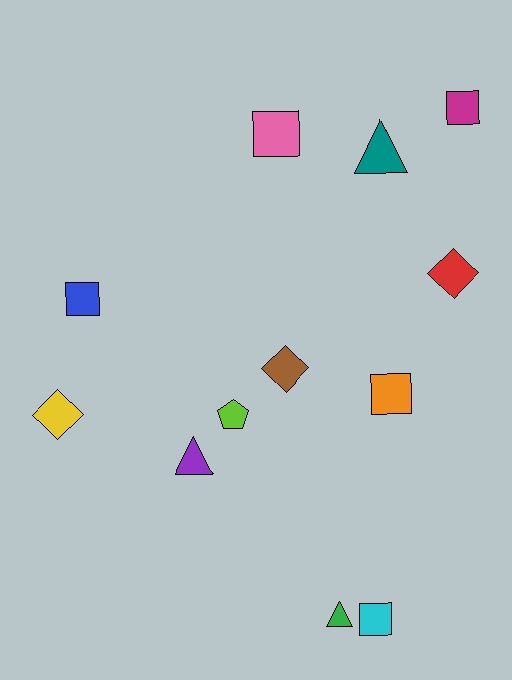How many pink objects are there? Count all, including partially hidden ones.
There is 1 pink object.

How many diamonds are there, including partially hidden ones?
There are 3 diamonds.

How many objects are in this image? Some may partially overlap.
There are 12 objects.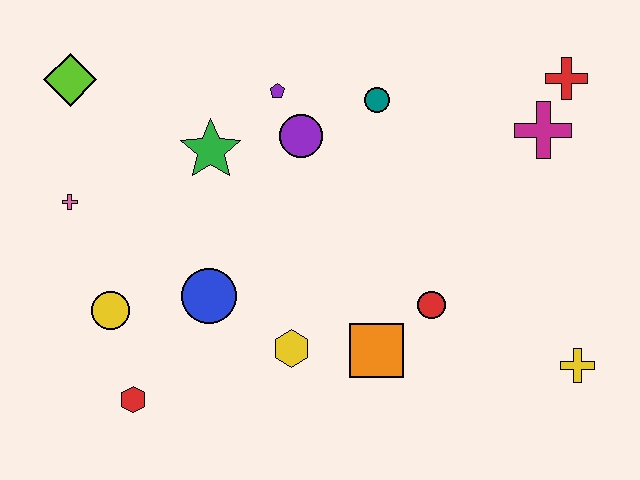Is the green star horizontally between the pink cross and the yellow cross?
Yes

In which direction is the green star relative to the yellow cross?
The green star is to the left of the yellow cross.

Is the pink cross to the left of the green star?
Yes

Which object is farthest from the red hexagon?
The red cross is farthest from the red hexagon.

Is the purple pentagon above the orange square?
Yes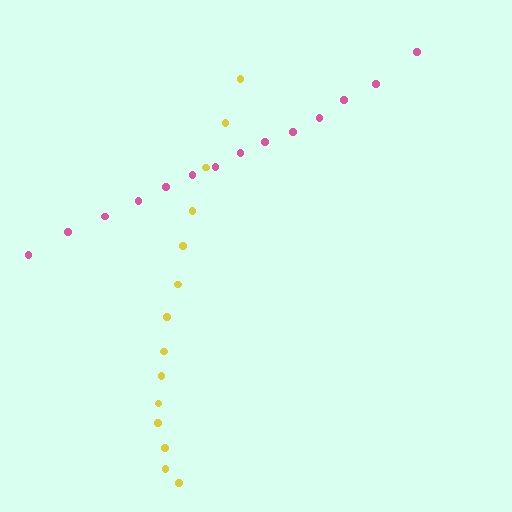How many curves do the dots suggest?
There are 2 distinct paths.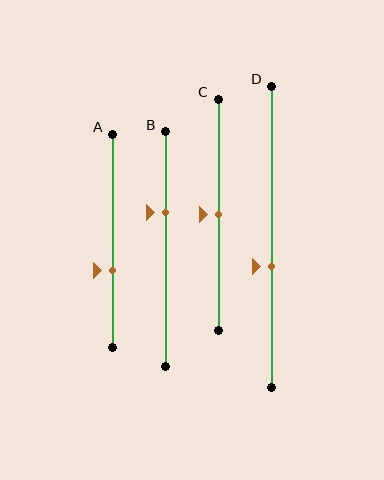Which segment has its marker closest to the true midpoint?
Segment C has its marker closest to the true midpoint.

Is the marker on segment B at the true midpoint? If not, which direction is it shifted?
No, the marker on segment B is shifted upward by about 16% of the segment length.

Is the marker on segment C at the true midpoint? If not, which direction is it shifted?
Yes, the marker on segment C is at the true midpoint.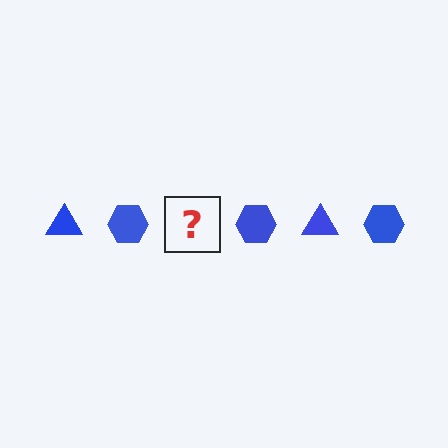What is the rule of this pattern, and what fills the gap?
The rule is that the pattern cycles through triangle, hexagon shapes in blue. The gap should be filled with a blue triangle.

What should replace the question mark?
The question mark should be replaced with a blue triangle.